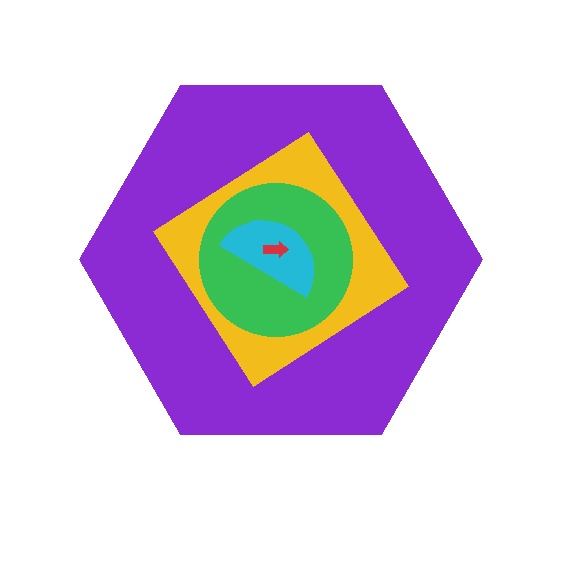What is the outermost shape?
The purple hexagon.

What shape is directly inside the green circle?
The cyan semicircle.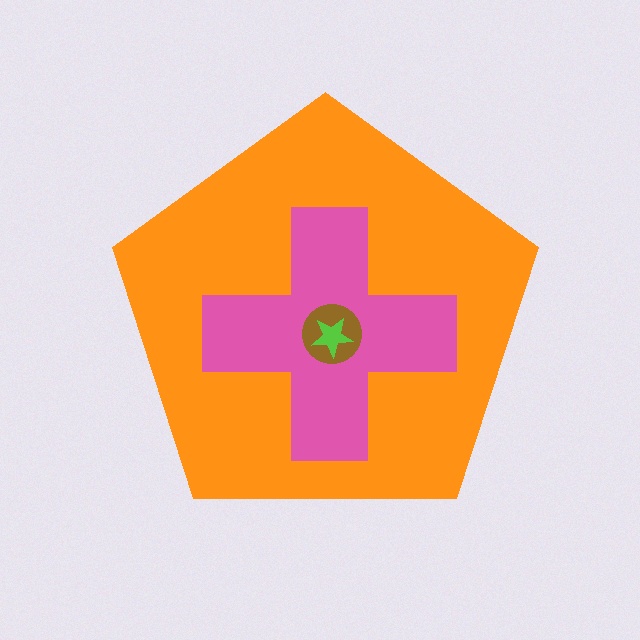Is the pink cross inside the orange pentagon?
Yes.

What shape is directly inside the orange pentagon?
The pink cross.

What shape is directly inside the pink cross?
The brown circle.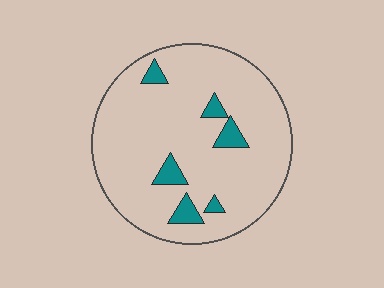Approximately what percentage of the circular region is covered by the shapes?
Approximately 10%.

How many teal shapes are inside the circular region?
6.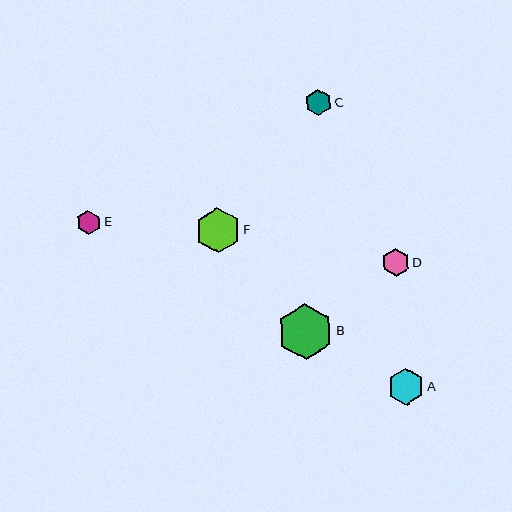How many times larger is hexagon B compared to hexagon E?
Hexagon B is approximately 2.4 times the size of hexagon E.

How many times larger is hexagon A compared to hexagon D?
Hexagon A is approximately 1.3 times the size of hexagon D.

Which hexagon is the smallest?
Hexagon E is the smallest with a size of approximately 24 pixels.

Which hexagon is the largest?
Hexagon B is the largest with a size of approximately 55 pixels.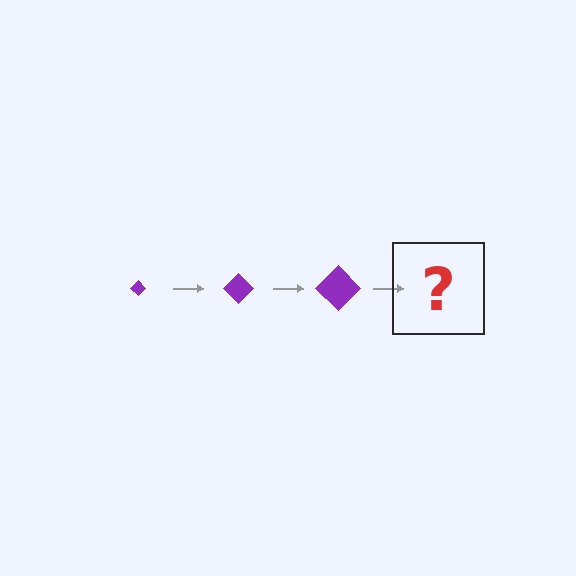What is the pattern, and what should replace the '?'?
The pattern is that the diamond gets progressively larger each step. The '?' should be a purple diamond, larger than the previous one.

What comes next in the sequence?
The next element should be a purple diamond, larger than the previous one.